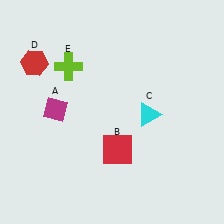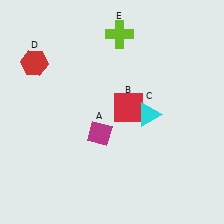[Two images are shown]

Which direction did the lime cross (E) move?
The lime cross (E) moved right.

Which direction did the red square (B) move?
The red square (B) moved up.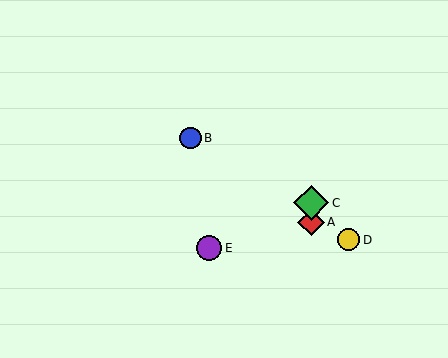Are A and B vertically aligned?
No, A is at x≈311 and B is at x≈190.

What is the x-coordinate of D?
Object D is at x≈349.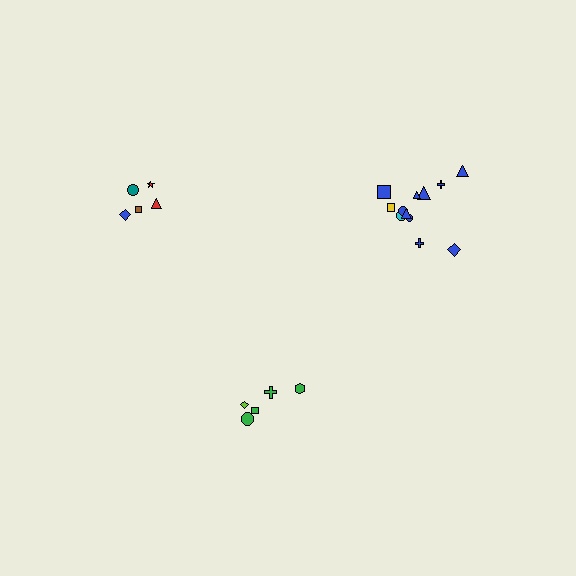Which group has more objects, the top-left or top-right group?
The top-right group.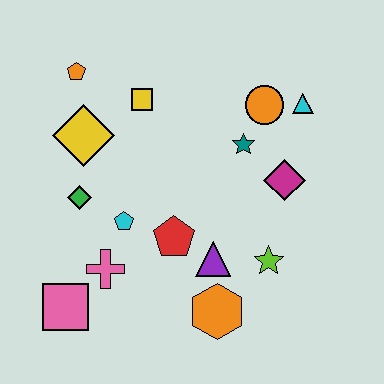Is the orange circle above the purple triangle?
Yes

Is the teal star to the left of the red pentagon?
No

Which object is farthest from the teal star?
The pink square is farthest from the teal star.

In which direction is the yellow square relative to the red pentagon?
The yellow square is above the red pentagon.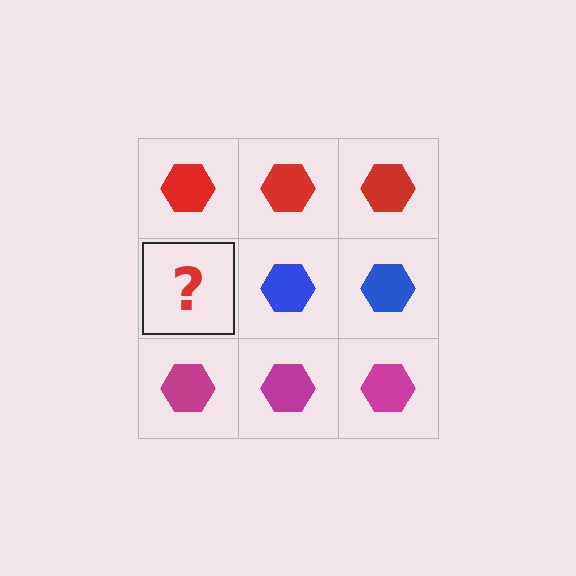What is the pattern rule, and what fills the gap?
The rule is that each row has a consistent color. The gap should be filled with a blue hexagon.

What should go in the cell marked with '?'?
The missing cell should contain a blue hexagon.